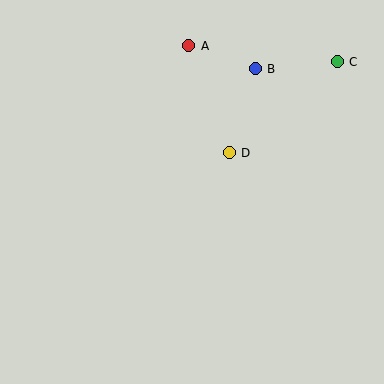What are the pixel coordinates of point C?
Point C is at (337, 62).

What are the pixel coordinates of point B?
Point B is at (255, 69).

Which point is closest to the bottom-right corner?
Point D is closest to the bottom-right corner.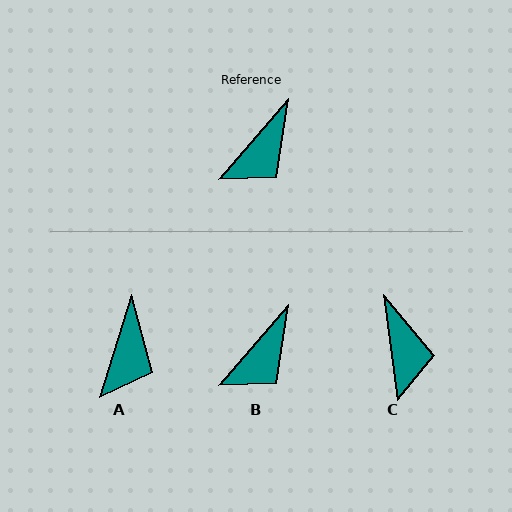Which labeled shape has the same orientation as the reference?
B.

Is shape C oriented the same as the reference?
No, it is off by about 48 degrees.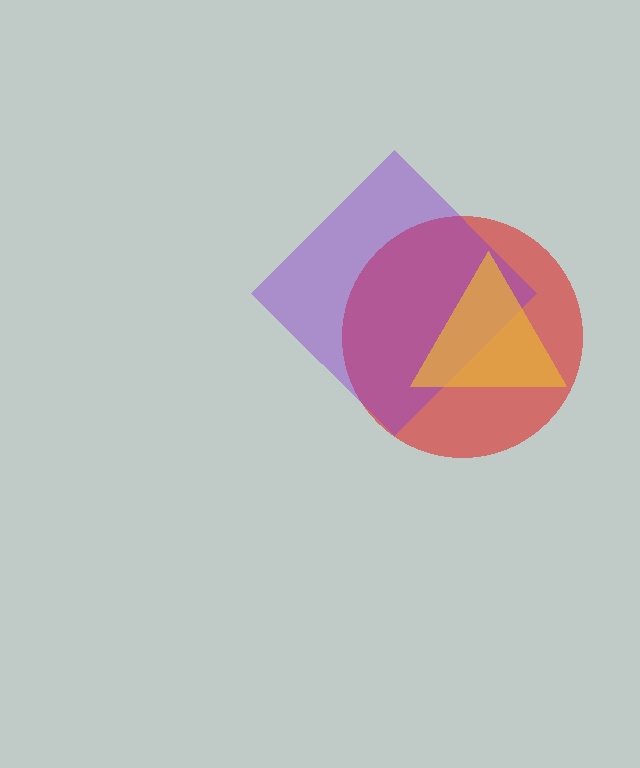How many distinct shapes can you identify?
There are 3 distinct shapes: a red circle, a purple diamond, a yellow triangle.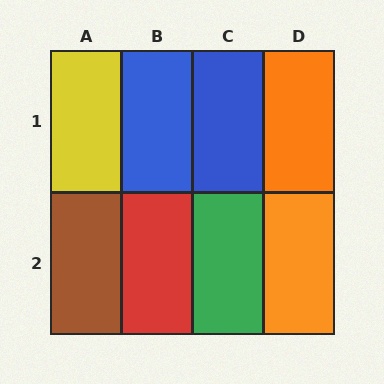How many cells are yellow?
1 cell is yellow.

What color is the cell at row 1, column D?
Orange.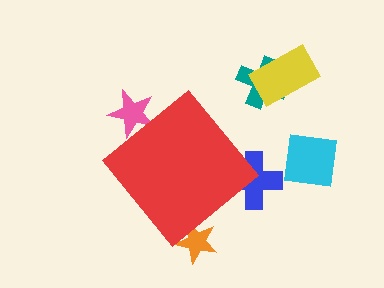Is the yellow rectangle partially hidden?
No, the yellow rectangle is fully visible.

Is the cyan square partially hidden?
No, the cyan square is fully visible.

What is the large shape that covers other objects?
A red diamond.